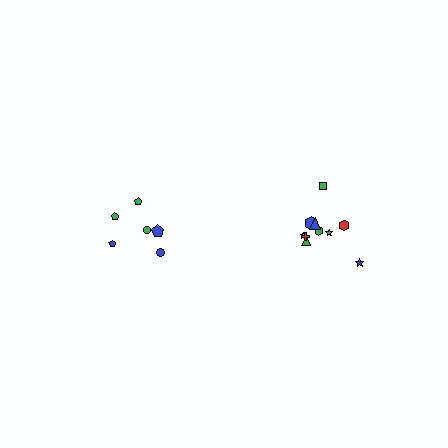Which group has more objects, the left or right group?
The right group.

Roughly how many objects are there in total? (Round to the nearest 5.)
Roughly 15 objects in total.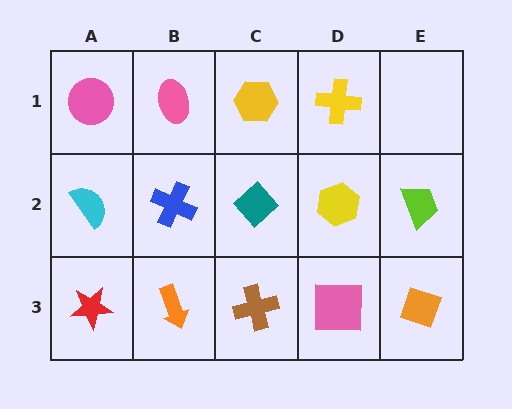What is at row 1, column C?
A yellow hexagon.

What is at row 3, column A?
A red star.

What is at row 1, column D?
A yellow cross.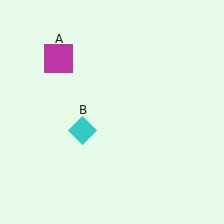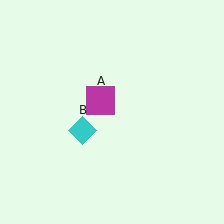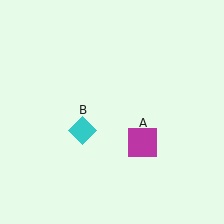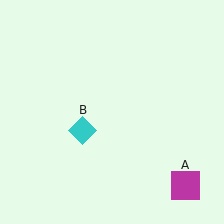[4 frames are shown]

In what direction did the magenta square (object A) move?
The magenta square (object A) moved down and to the right.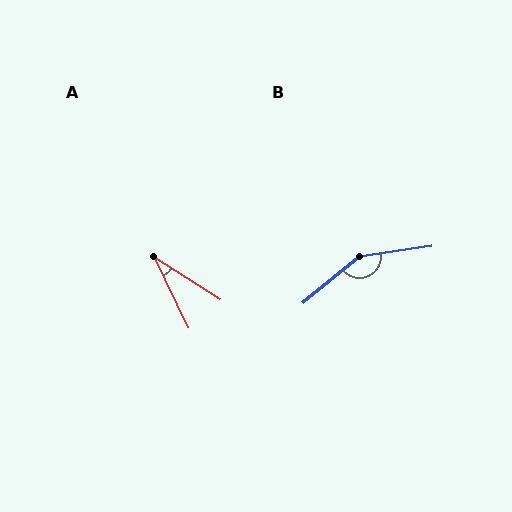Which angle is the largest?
B, at approximately 148 degrees.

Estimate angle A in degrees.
Approximately 32 degrees.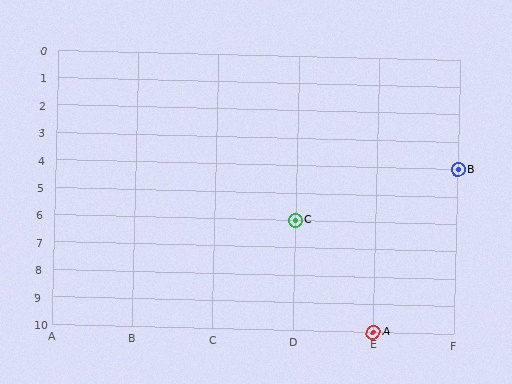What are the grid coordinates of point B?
Point B is at grid coordinates (F, 4).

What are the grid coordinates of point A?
Point A is at grid coordinates (E, 10).